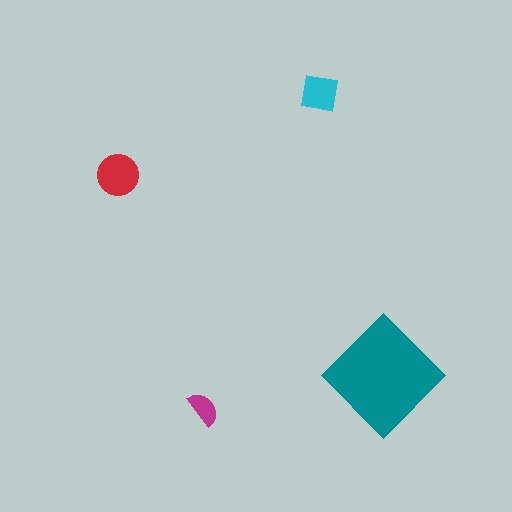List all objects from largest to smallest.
The teal diamond, the red circle, the cyan square, the magenta semicircle.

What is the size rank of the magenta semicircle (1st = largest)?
4th.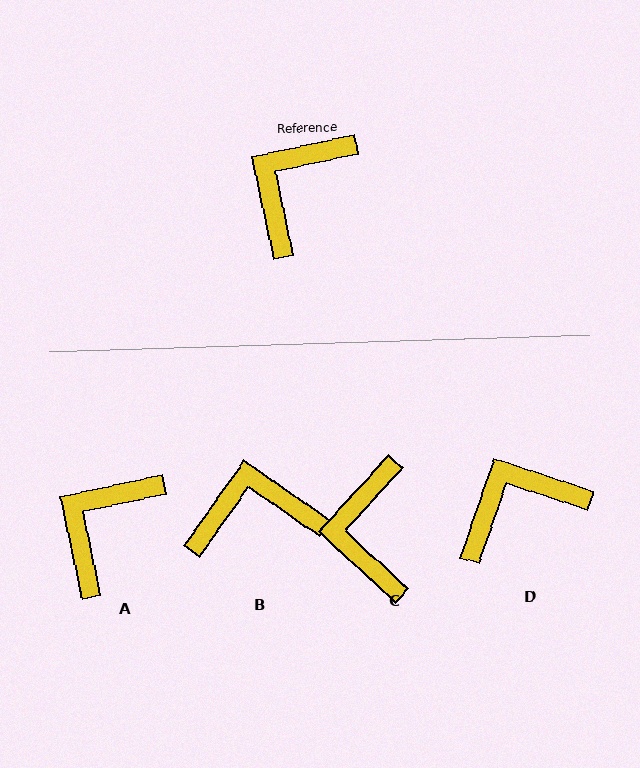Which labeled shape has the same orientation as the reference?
A.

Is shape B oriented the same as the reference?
No, it is off by about 47 degrees.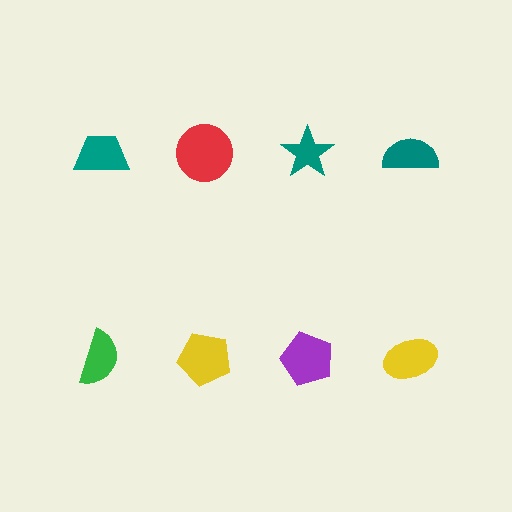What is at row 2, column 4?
A yellow ellipse.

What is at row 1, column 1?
A teal trapezoid.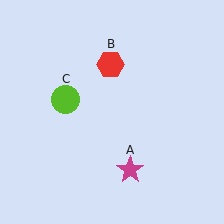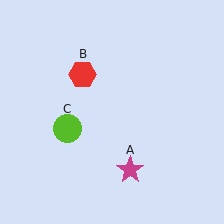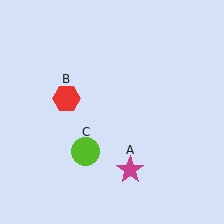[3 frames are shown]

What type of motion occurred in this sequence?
The red hexagon (object B), lime circle (object C) rotated counterclockwise around the center of the scene.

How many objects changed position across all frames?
2 objects changed position: red hexagon (object B), lime circle (object C).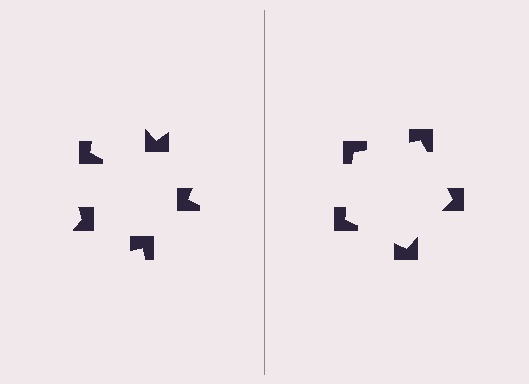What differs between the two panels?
The notched squares are positioned identically on both sides; only the wedge orientations differ. On the right they align to a pentagon; on the left they are misaligned.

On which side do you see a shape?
An illusory pentagon appears on the right side. On the left side the wedge cuts are rotated, so no coherent shape forms.